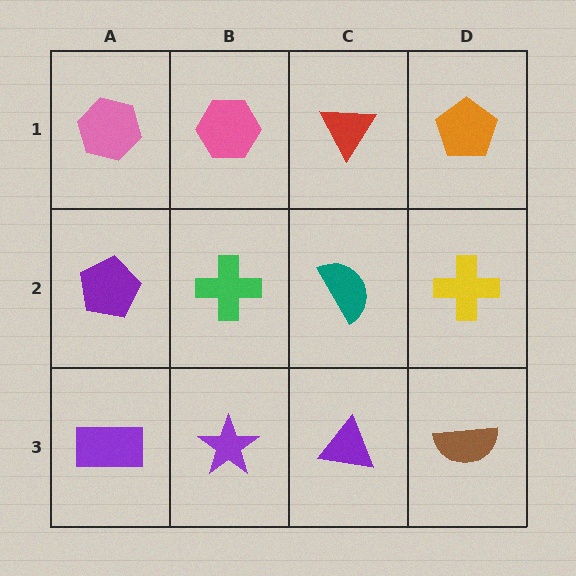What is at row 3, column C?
A purple triangle.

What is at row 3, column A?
A purple rectangle.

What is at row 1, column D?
An orange pentagon.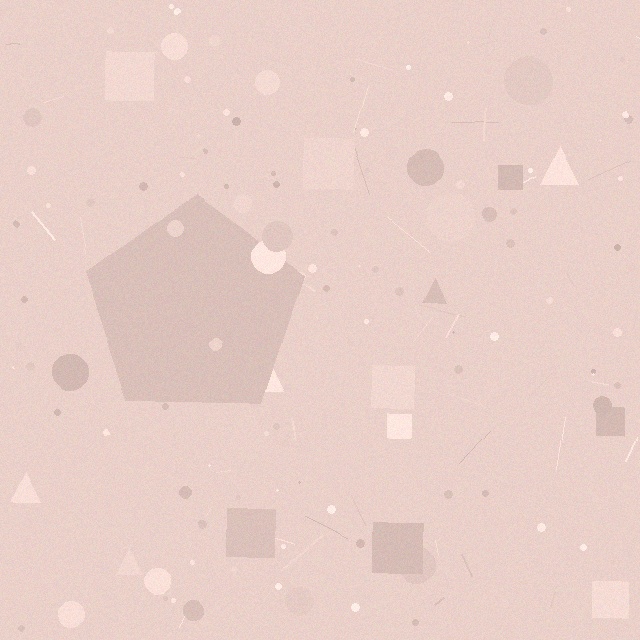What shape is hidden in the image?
A pentagon is hidden in the image.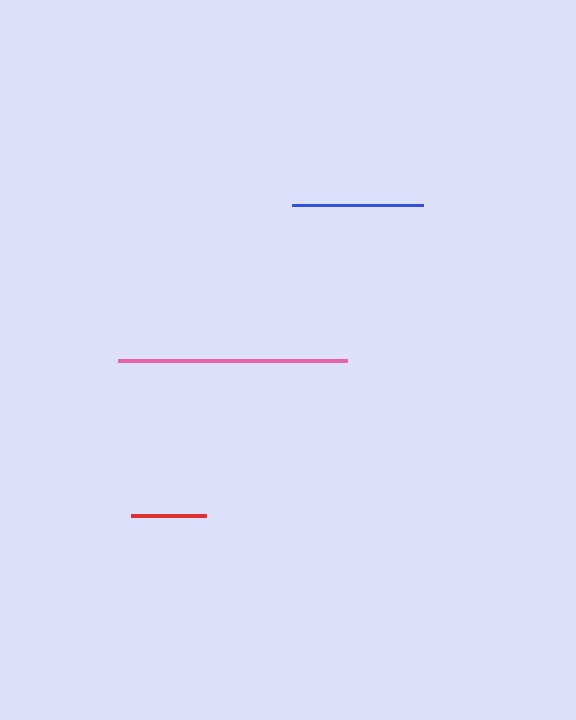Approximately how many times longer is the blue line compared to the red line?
The blue line is approximately 1.8 times the length of the red line.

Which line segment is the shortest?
The red line is the shortest at approximately 74 pixels.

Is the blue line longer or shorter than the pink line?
The pink line is longer than the blue line.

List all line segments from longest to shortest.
From longest to shortest: pink, blue, red.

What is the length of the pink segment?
The pink segment is approximately 229 pixels long.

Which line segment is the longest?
The pink line is the longest at approximately 229 pixels.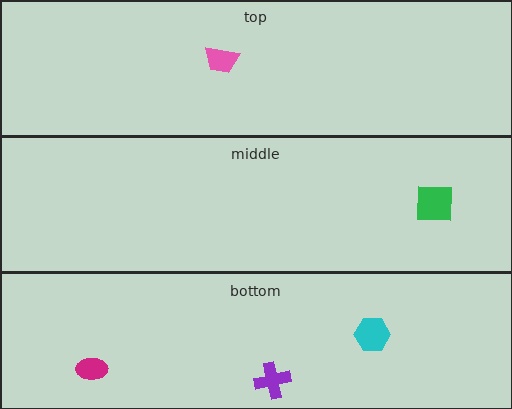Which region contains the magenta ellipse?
The bottom region.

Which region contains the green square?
The middle region.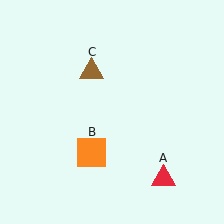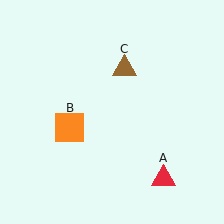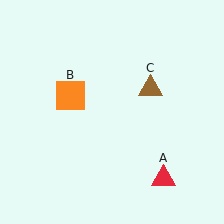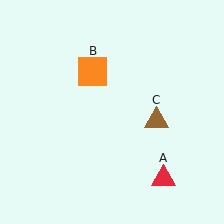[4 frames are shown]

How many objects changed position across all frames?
2 objects changed position: orange square (object B), brown triangle (object C).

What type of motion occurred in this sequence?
The orange square (object B), brown triangle (object C) rotated clockwise around the center of the scene.